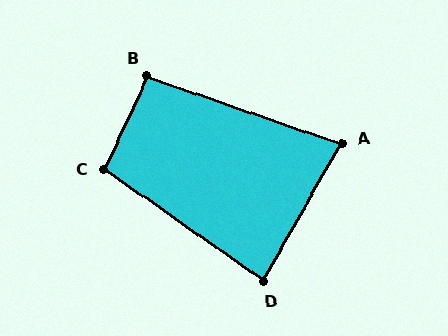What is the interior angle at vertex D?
Approximately 85 degrees (acute).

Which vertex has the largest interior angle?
C, at approximately 100 degrees.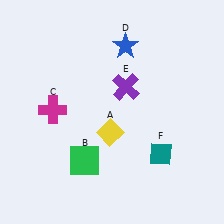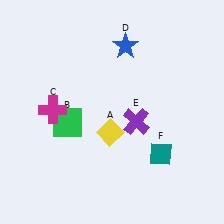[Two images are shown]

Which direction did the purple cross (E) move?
The purple cross (E) moved down.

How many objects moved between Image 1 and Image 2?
2 objects moved between the two images.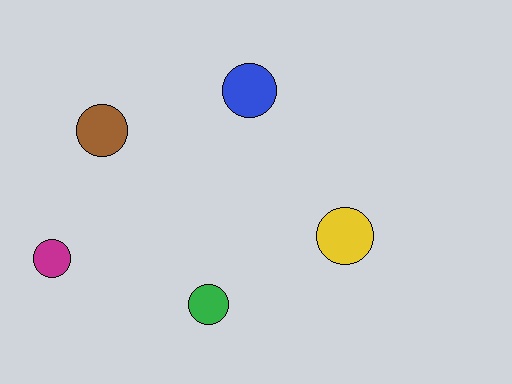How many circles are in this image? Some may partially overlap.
There are 5 circles.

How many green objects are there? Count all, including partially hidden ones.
There is 1 green object.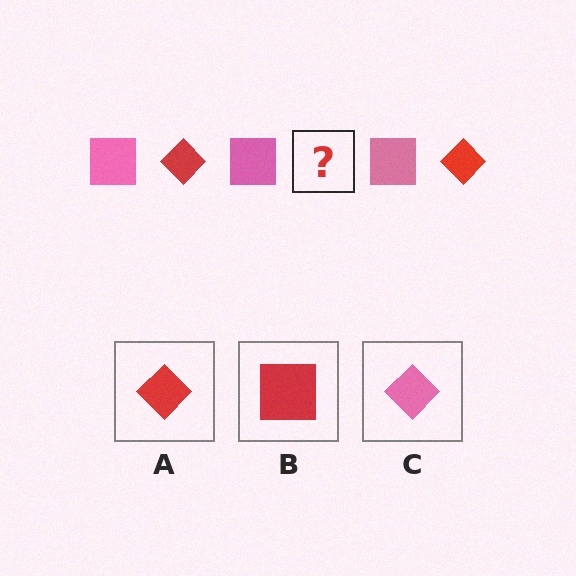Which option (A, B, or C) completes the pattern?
A.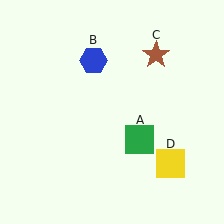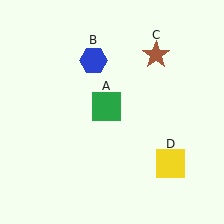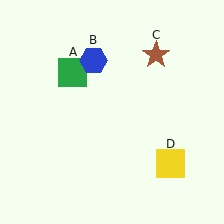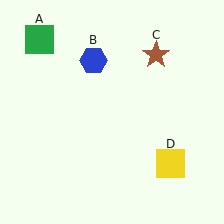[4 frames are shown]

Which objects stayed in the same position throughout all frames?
Blue hexagon (object B) and brown star (object C) and yellow square (object D) remained stationary.